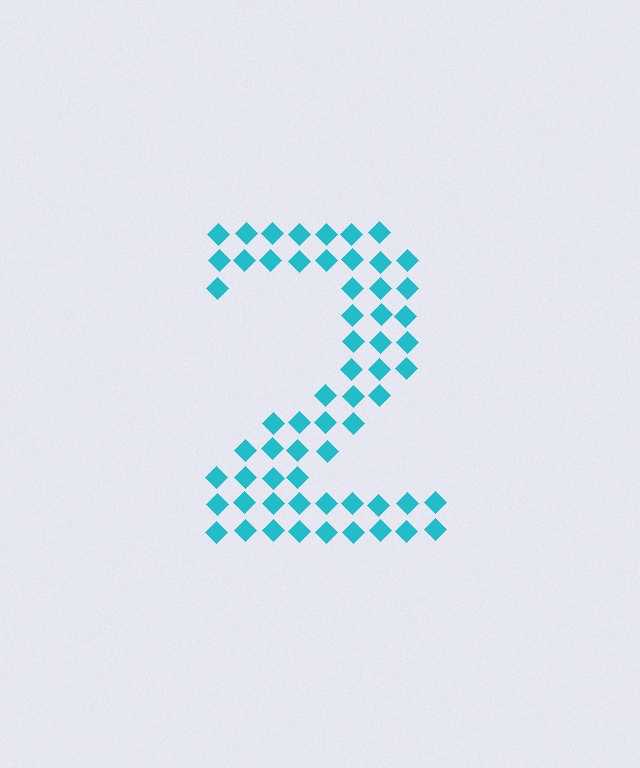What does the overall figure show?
The overall figure shows the digit 2.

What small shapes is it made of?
It is made of small diamonds.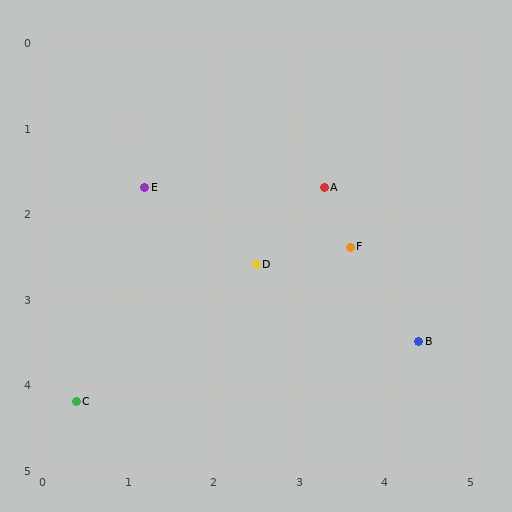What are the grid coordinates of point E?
Point E is at approximately (1.2, 1.7).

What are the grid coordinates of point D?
Point D is at approximately (2.5, 2.6).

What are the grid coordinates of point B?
Point B is at approximately (4.4, 3.5).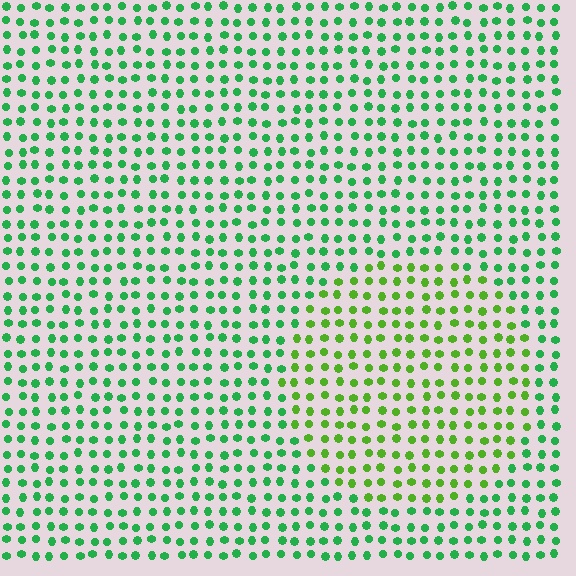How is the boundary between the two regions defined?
The boundary is defined purely by a slight shift in hue (about 36 degrees). Spacing, size, and orientation are identical on both sides.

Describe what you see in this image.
The image is filled with small green elements in a uniform arrangement. A circle-shaped region is visible where the elements are tinted to a slightly different hue, forming a subtle color boundary.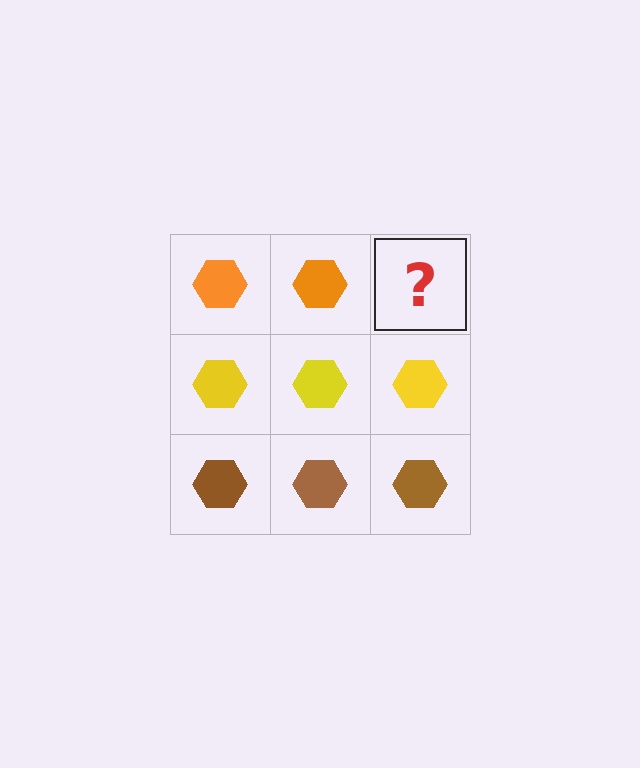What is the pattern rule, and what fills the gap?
The rule is that each row has a consistent color. The gap should be filled with an orange hexagon.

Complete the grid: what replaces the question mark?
The question mark should be replaced with an orange hexagon.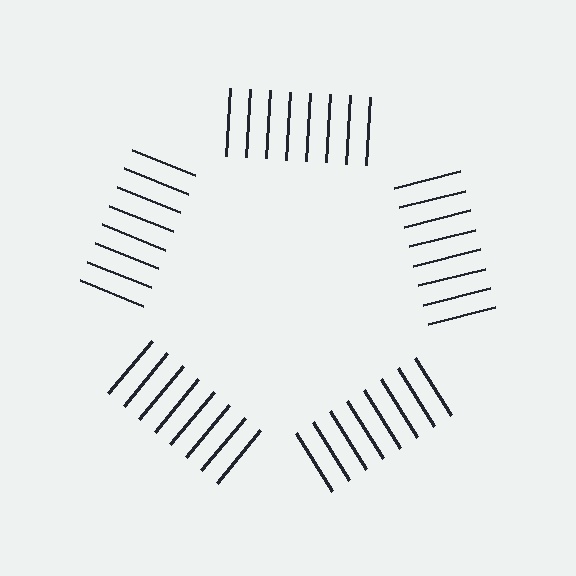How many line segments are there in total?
40 — 8 along each of the 5 edges.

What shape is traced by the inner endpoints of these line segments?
An illusory pentagon — the line segments terminate on its edges but no continuous stroke is drawn.